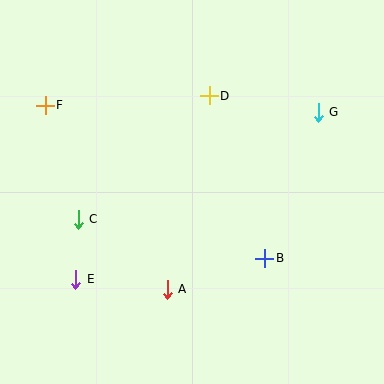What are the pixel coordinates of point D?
Point D is at (209, 96).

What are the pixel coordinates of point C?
Point C is at (78, 219).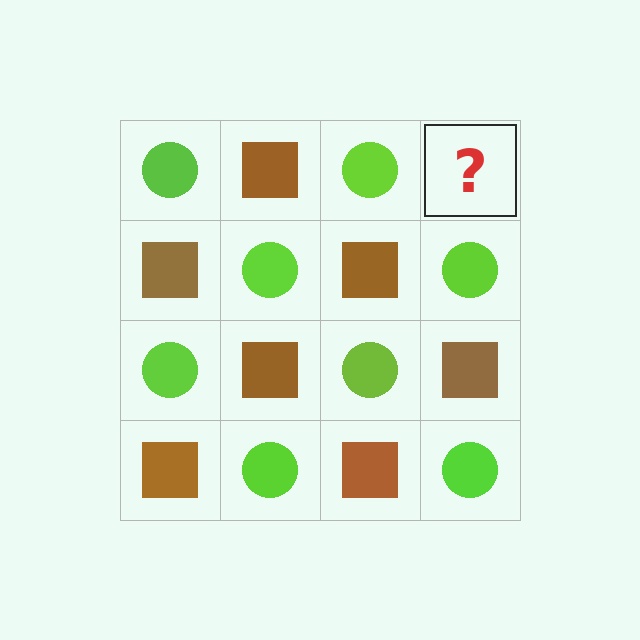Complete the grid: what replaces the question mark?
The question mark should be replaced with a brown square.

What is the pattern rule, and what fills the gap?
The rule is that it alternates lime circle and brown square in a checkerboard pattern. The gap should be filled with a brown square.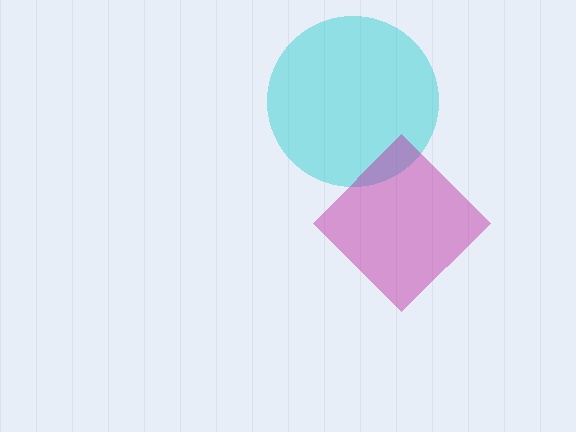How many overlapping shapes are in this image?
There are 2 overlapping shapes in the image.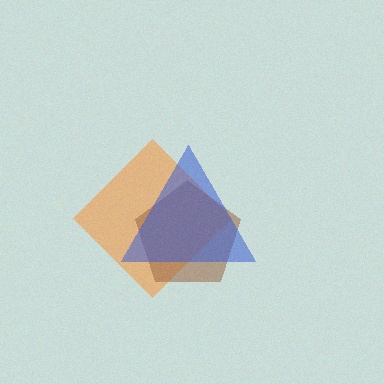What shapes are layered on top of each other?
The layered shapes are: an orange diamond, a brown pentagon, a blue triangle.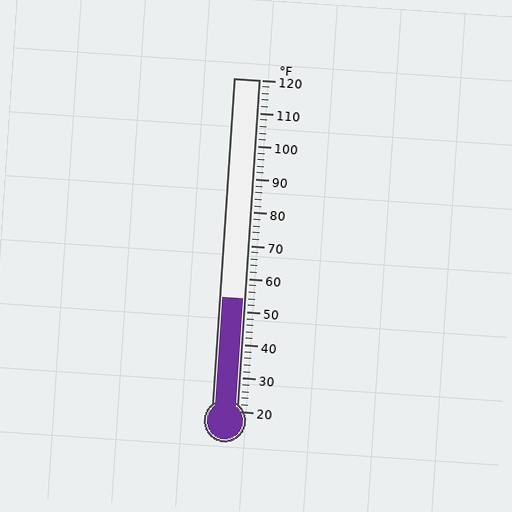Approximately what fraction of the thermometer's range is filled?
The thermometer is filled to approximately 35% of its range.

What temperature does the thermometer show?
The thermometer shows approximately 54°F.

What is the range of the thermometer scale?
The thermometer scale ranges from 20°F to 120°F.